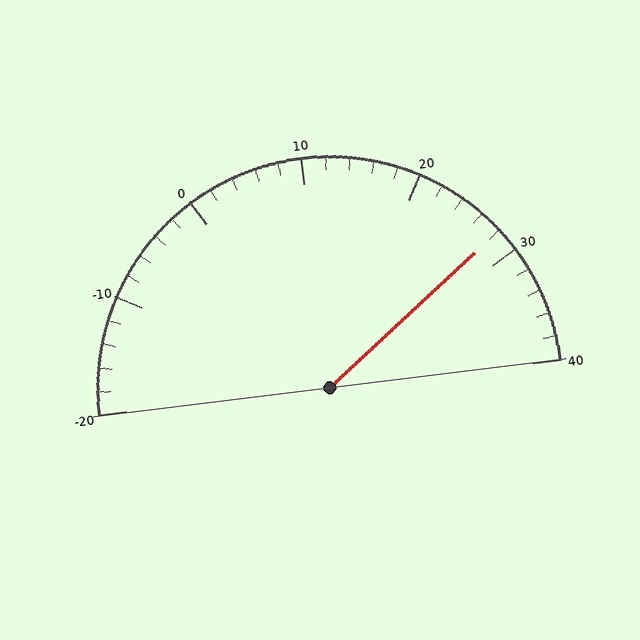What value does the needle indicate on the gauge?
The needle indicates approximately 28.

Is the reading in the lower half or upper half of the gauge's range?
The reading is in the upper half of the range (-20 to 40).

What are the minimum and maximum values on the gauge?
The gauge ranges from -20 to 40.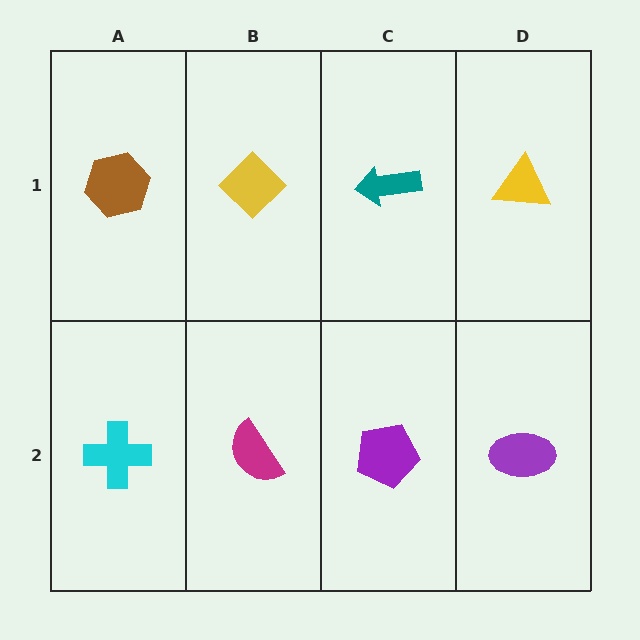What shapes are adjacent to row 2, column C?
A teal arrow (row 1, column C), a magenta semicircle (row 2, column B), a purple ellipse (row 2, column D).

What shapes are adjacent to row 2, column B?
A yellow diamond (row 1, column B), a cyan cross (row 2, column A), a purple pentagon (row 2, column C).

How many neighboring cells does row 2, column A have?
2.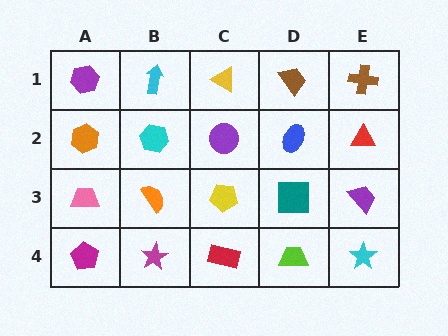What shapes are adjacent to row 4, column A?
A pink trapezoid (row 3, column A), a magenta star (row 4, column B).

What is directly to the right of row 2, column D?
A red triangle.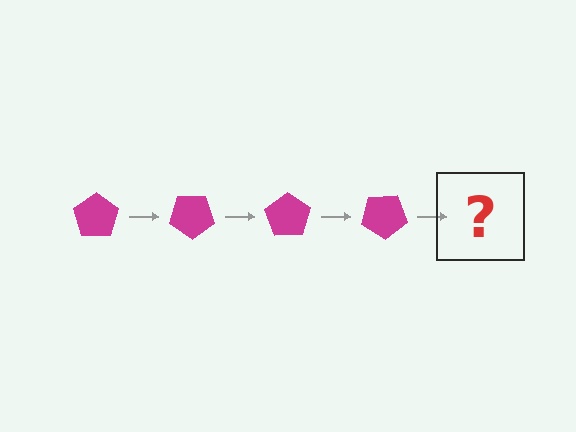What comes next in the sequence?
The next element should be a magenta pentagon rotated 140 degrees.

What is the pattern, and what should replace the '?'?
The pattern is that the pentagon rotates 35 degrees each step. The '?' should be a magenta pentagon rotated 140 degrees.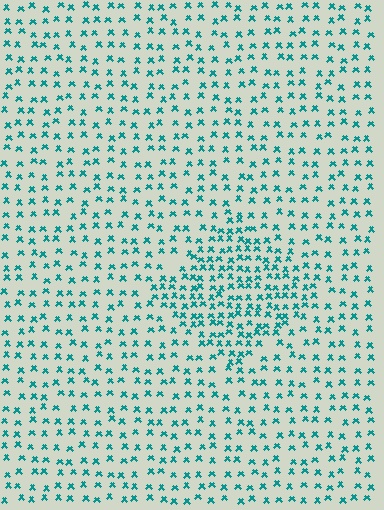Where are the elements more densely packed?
The elements are more densely packed inside the diamond boundary.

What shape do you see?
I see a diamond.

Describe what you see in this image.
The image contains small teal elements arranged at two different densities. A diamond-shaped region is visible where the elements are more densely packed than the surrounding area.